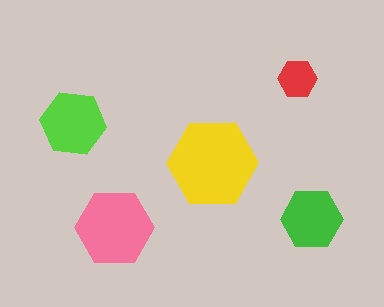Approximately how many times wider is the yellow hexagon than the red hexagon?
About 2.5 times wider.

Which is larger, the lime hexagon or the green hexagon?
The lime one.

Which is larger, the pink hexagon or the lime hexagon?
The pink one.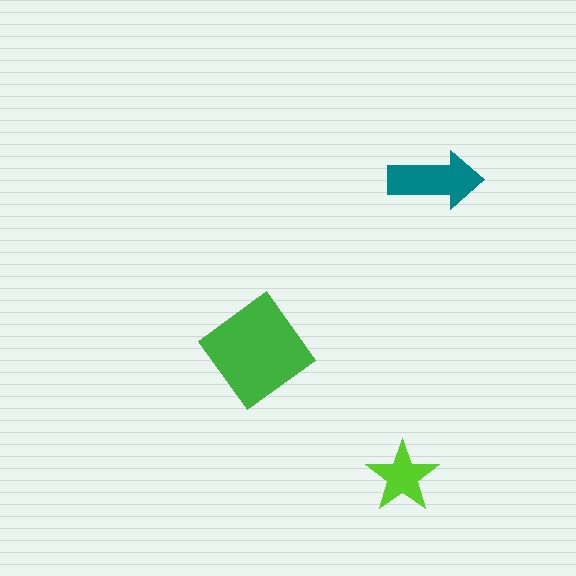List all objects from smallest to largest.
The lime star, the teal arrow, the green diamond.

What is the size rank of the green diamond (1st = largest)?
1st.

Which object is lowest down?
The lime star is bottommost.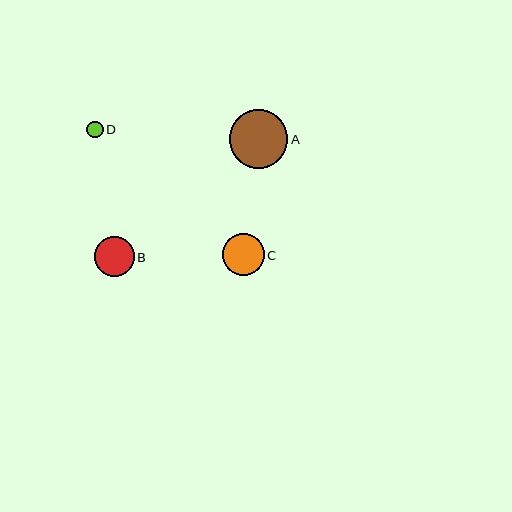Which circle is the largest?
Circle A is the largest with a size of approximately 59 pixels.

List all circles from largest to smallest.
From largest to smallest: A, C, B, D.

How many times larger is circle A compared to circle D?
Circle A is approximately 3.6 times the size of circle D.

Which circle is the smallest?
Circle D is the smallest with a size of approximately 16 pixels.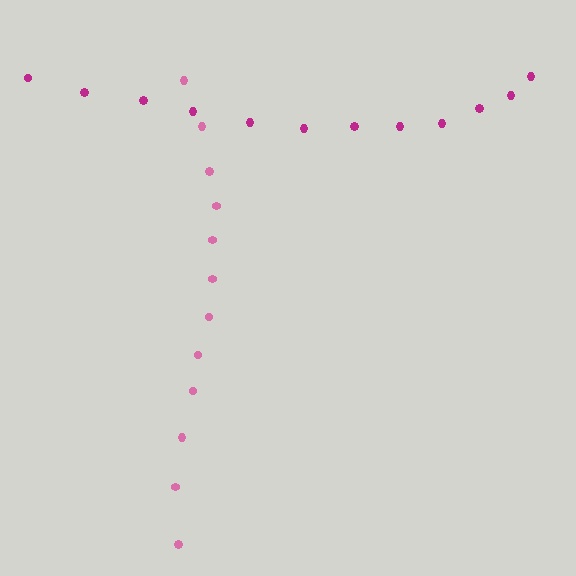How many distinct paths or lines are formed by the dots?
There are 2 distinct paths.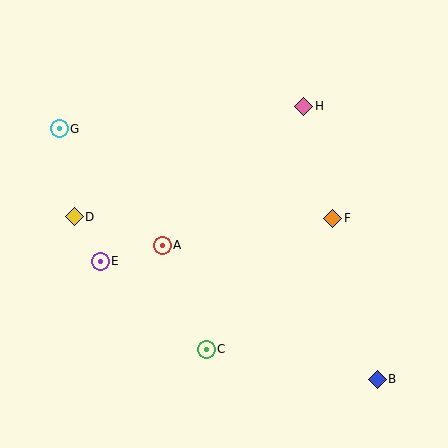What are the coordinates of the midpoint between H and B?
The midpoint between H and B is at (340, 243).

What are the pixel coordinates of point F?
Point F is at (333, 218).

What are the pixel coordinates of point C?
Point C is at (206, 349).